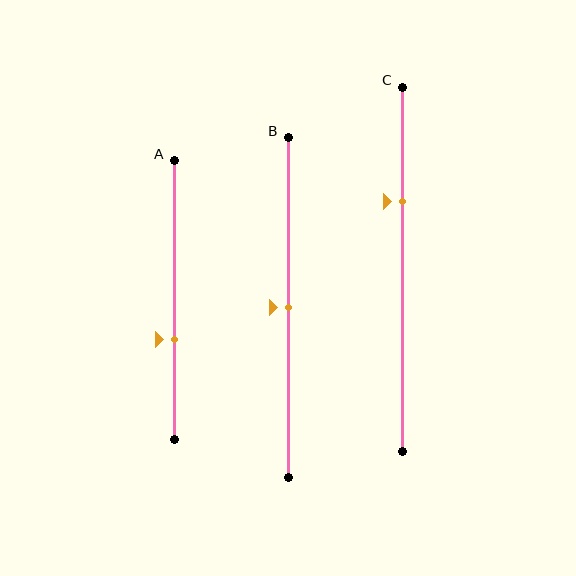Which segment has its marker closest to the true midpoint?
Segment B has its marker closest to the true midpoint.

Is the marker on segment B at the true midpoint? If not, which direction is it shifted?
Yes, the marker on segment B is at the true midpoint.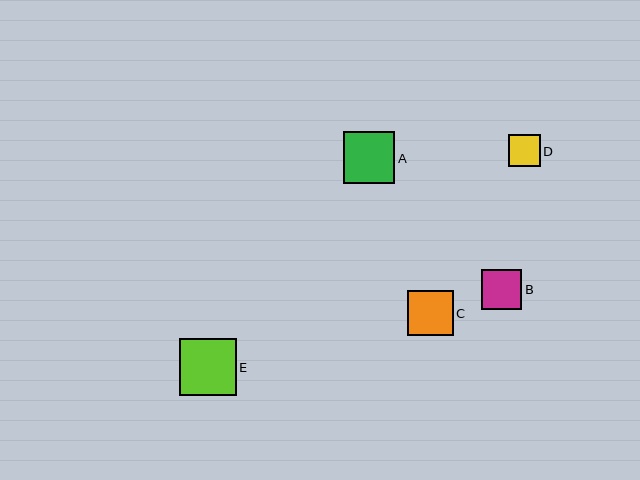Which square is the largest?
Square E is the largest with a size of approximately 57 pixels.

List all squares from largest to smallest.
From largest to smallest: E, A, C, B, D.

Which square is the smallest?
Square D is the smallest with a size of approximately 32 pixels.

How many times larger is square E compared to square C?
Square E is approximately 1.3 times the size of square C.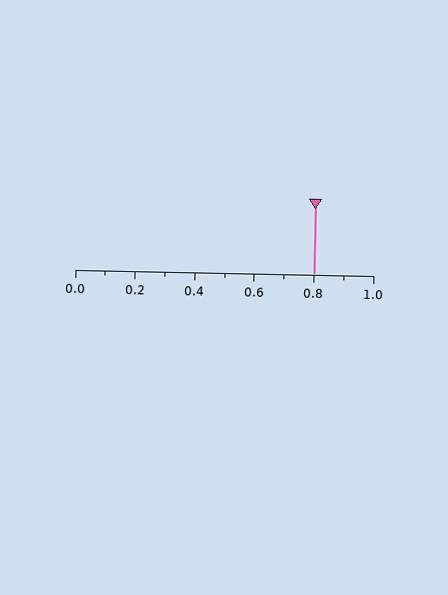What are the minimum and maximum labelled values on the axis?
The axis runs from 0.0 to 1.0.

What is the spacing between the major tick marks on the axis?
The major ticks are spaced 0.2 apart.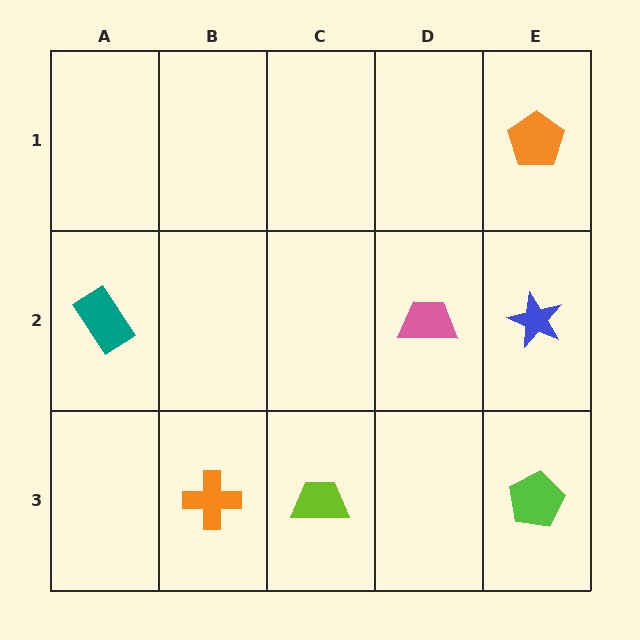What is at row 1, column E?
An orange pentagon.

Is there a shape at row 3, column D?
No, that cell is empty.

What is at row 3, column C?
A lime trapezoid.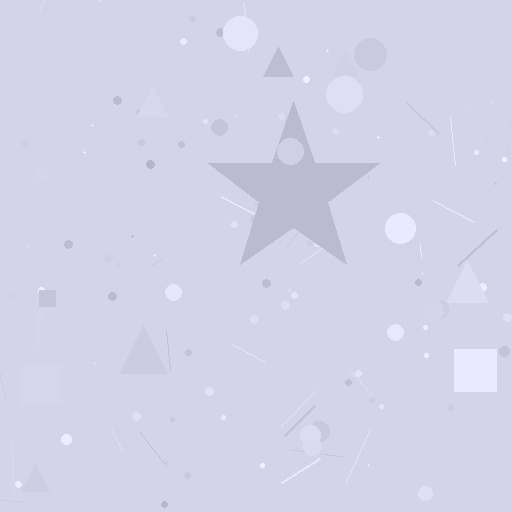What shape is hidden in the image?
A star is hidden in the image.